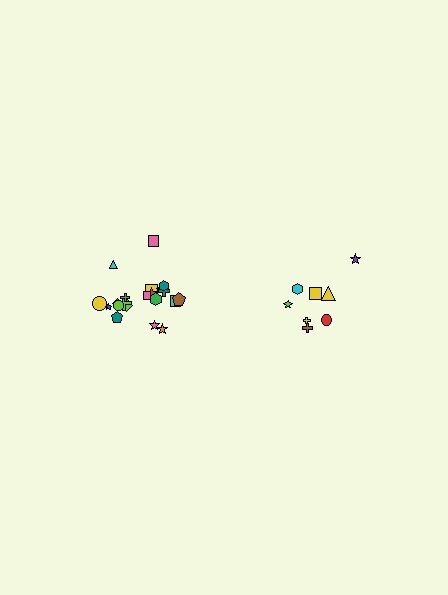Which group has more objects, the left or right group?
The left group.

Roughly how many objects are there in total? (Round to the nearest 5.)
Roughly 30 objects in total.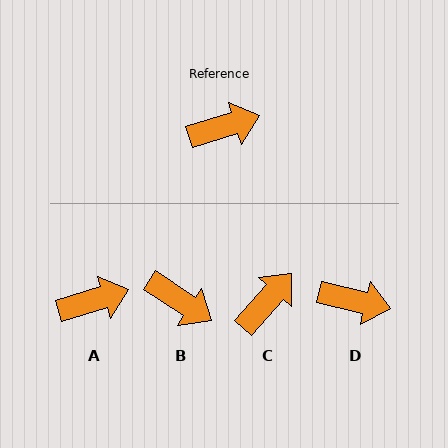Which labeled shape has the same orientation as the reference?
A.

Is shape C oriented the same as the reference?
No, it is off by about 31 degrees.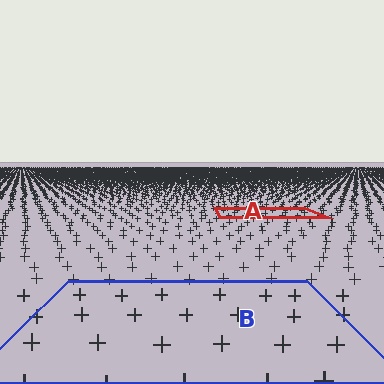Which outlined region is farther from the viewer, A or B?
Region A is farther from the viewer — the texture elements inside it appear smaller and more densely packed.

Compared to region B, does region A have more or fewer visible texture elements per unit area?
Region A has more texture elements per unit area — they are packed more densely because it is farther away.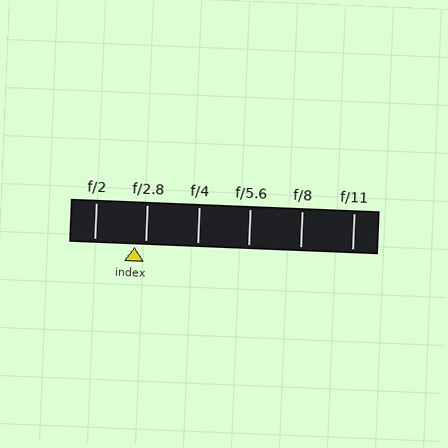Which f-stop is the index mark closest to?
The index mark is closest to f/2.8.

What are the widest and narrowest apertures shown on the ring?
The widest aperture shown is f/2 and the narrowest is f/11.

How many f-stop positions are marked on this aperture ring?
There are 6 f-stop positions marked.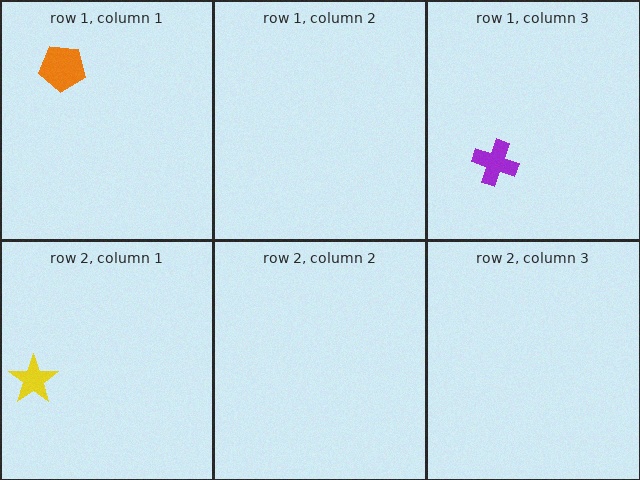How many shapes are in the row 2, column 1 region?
1.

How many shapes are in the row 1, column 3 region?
1.